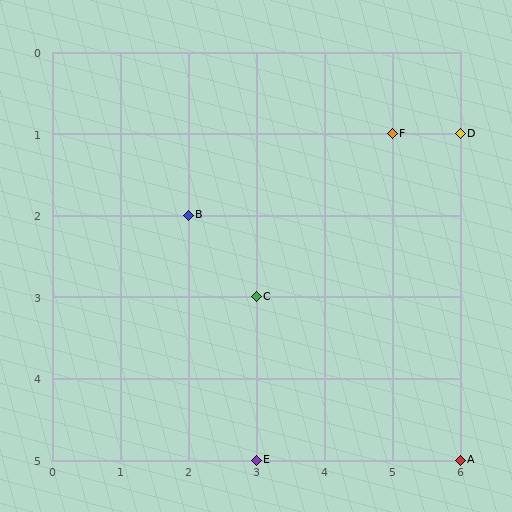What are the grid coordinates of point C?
Point C is at grid coordinates (3, 3).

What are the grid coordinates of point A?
Point A is at grid coordinates (6, 5).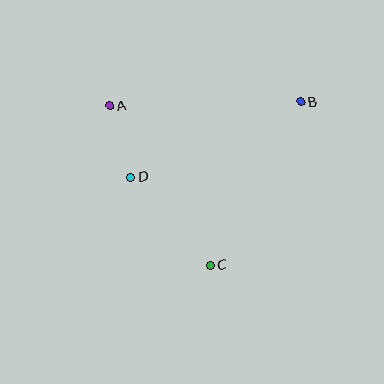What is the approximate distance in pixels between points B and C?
The distance between B and C is approximately 187 pixels.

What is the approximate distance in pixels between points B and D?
The distance between B and D is approximately 186 pixels.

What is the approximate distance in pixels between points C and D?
The distance between C and D is approximately 118 pixels.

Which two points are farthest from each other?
Points A and B are farthest from each other.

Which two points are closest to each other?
Points A and D are closest to each other.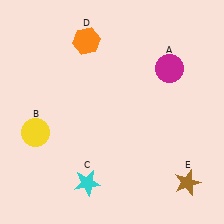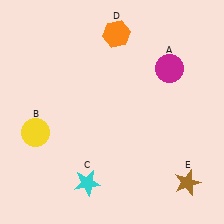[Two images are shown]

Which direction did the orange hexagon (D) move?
The orange hexagon (D) moved right.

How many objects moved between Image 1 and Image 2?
1 object moved between the two images.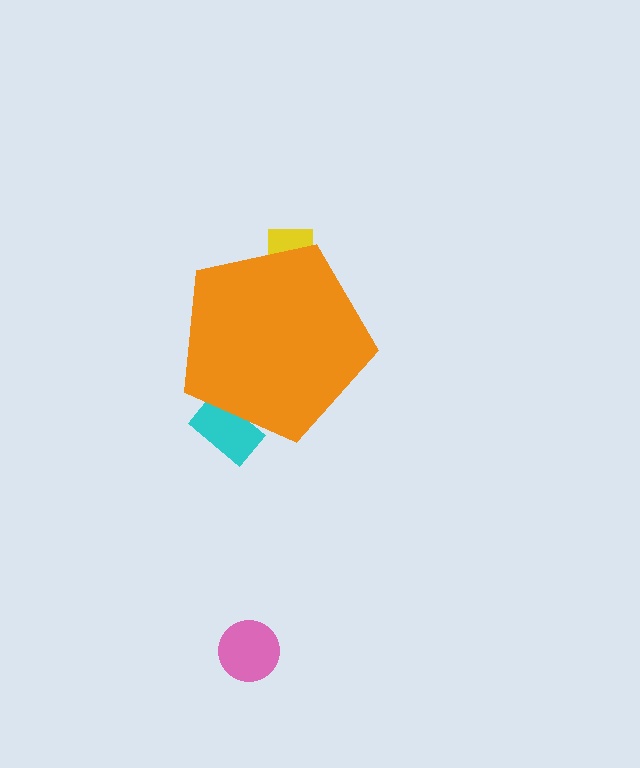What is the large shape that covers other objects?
An orange pentagon.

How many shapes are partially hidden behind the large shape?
2 shapes are partially hidden.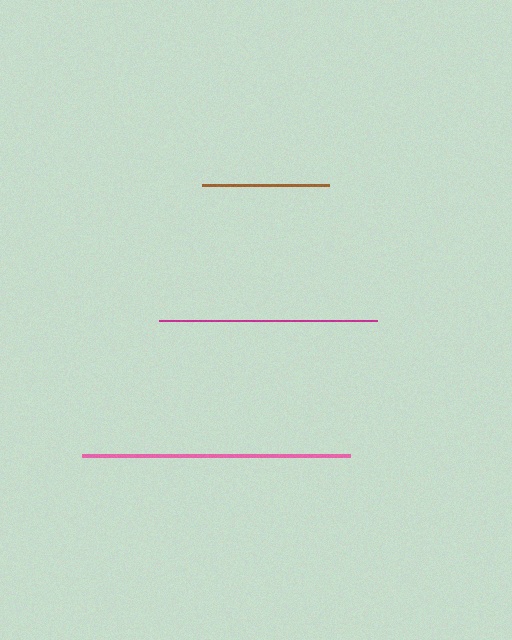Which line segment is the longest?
The pink line is the longest at approximately 268 pixels.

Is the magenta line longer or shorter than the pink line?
The pink line is longer than the magenta line.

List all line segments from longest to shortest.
From longest to shortest: pink, magenta, brown.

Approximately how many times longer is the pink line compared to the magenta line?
The pink line is approximately 1.2 times the length of the magenta line.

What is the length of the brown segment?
The brown segment is approximately 127 pixels long.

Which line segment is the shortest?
The brown line is the shortest at approximately 127 pixels.